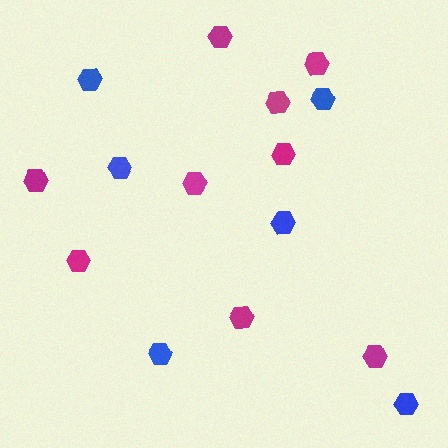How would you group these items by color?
There are 2 groups: one group of magenta hexagons (9) and one group of blue hexagons (6).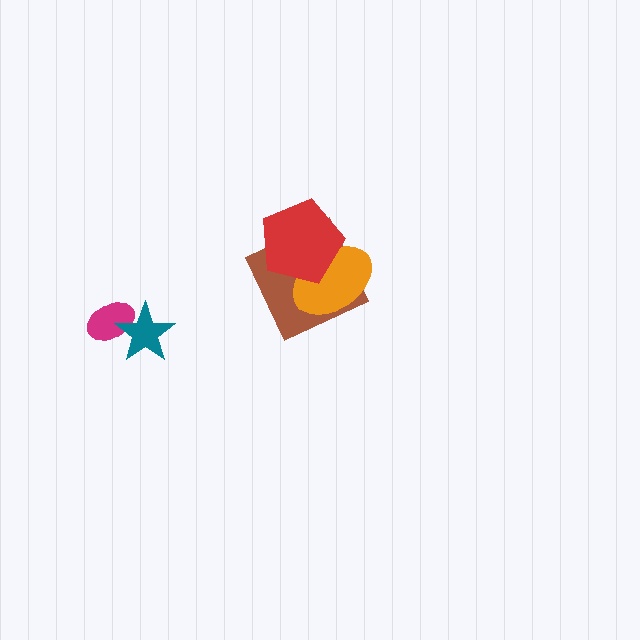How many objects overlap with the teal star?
1 object overlaps with the teal star.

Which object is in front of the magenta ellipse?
The teal star is in front of the magenta ellipse.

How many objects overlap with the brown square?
2 objects overlap with the brown square.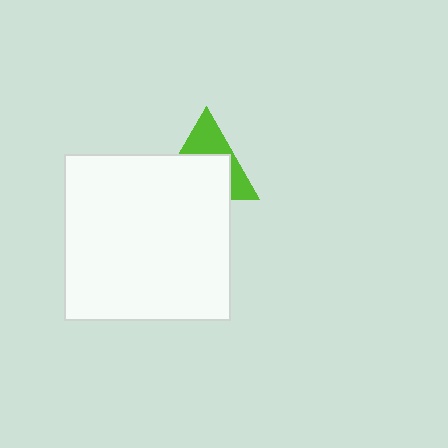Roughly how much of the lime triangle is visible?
A small part of it is visible (roughly 40%).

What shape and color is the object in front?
The object in front is a white square.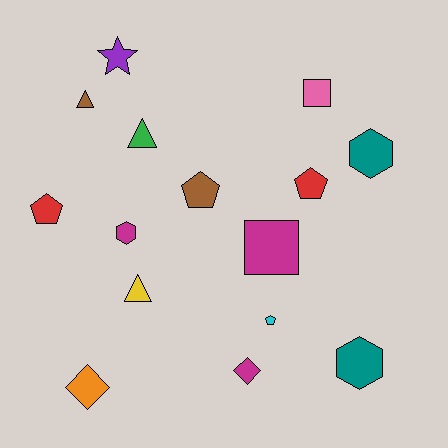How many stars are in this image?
There is 1 star.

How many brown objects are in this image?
There are 2 brown objects.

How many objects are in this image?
There are 15 objects.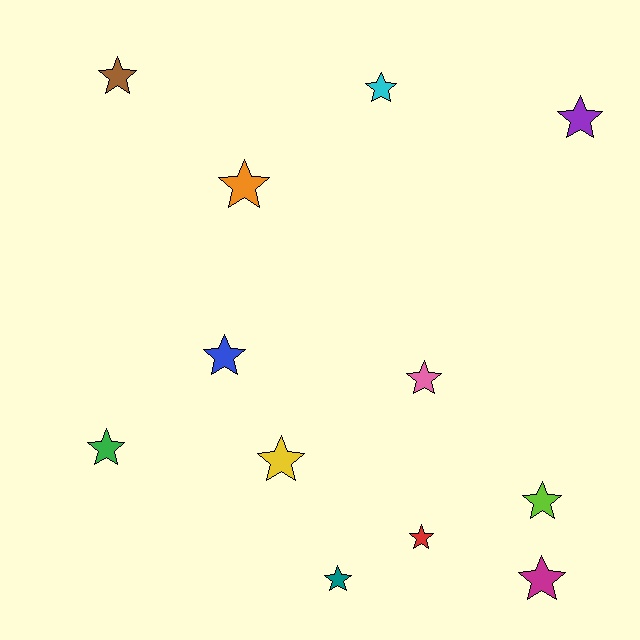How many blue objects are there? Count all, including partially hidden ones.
There is 1 blue object.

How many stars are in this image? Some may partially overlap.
There are 12 stars.